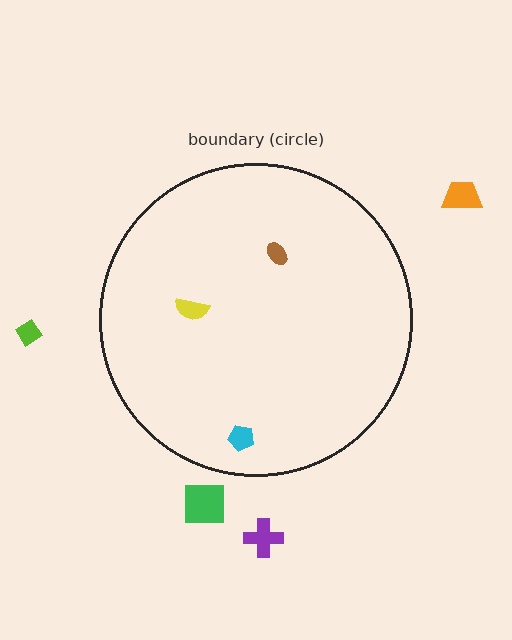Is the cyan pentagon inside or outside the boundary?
Inside.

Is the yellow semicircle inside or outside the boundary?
Inside.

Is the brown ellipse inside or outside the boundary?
Inside.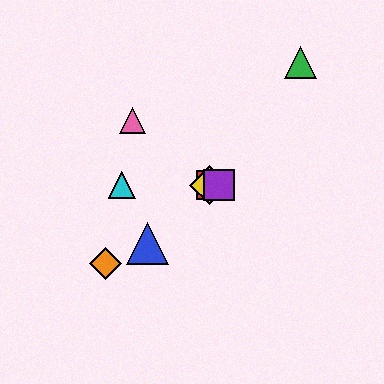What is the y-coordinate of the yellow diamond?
The yellow diamond is at y≈185.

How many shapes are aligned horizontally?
4 shapes (the red square, the yellow diamond, the purple square, the cyan triangle) are aligned horizontally.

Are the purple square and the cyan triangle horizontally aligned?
Yes, both are at y≈185.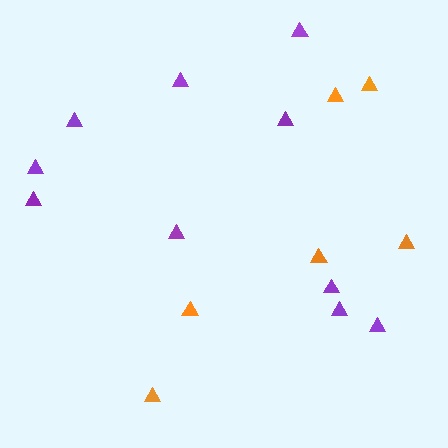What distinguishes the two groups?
There are 2 groups: one group of orange triangles (6) and one group of purple triangles (10).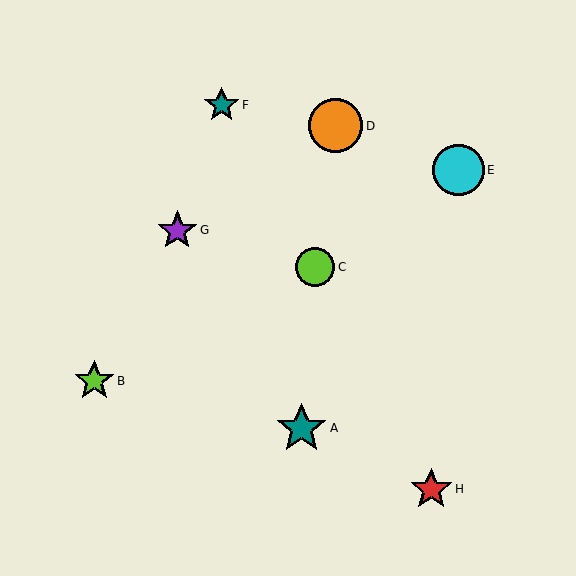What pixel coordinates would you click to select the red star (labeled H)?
Click at (431, 489) to select the red star H.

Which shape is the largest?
The orange circle (labeled D) is the largest.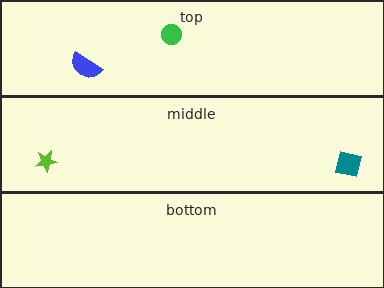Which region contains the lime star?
The middle region.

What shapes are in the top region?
The blue semicircle, the green circle.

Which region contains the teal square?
The middle region.